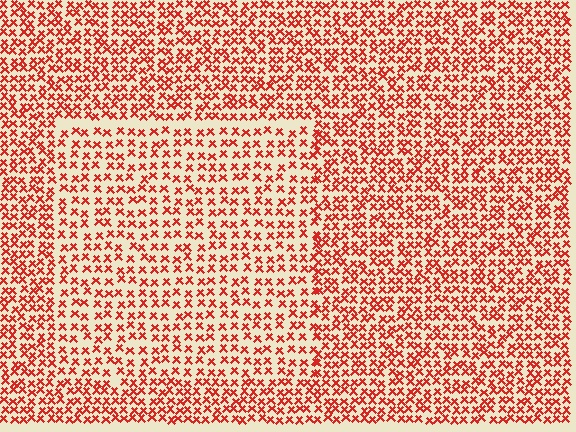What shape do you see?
I see a rectangle.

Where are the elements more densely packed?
The elements are more densely packed outside the rectangle boundary.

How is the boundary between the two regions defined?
The boundary is defined by a change in element density (approximately 1.5x ratio). All elements are the same color, size, and shape.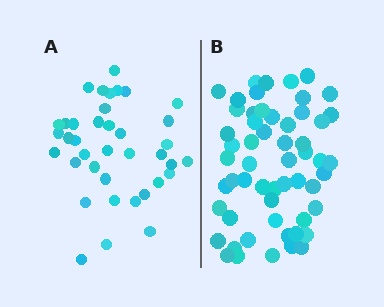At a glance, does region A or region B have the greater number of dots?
Region B (the right region) has more dots.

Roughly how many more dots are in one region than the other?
Region B has approximately 20 more dots than region A.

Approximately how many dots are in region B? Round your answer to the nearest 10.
About 60 dots. (The exact count is 56, which rounds to 60.)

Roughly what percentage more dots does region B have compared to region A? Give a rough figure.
About 45% more.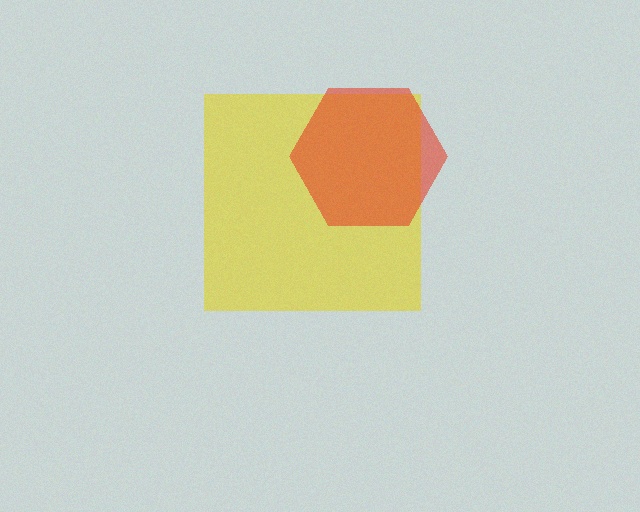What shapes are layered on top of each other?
The layered shapes are: a yellow square, a red hexagon.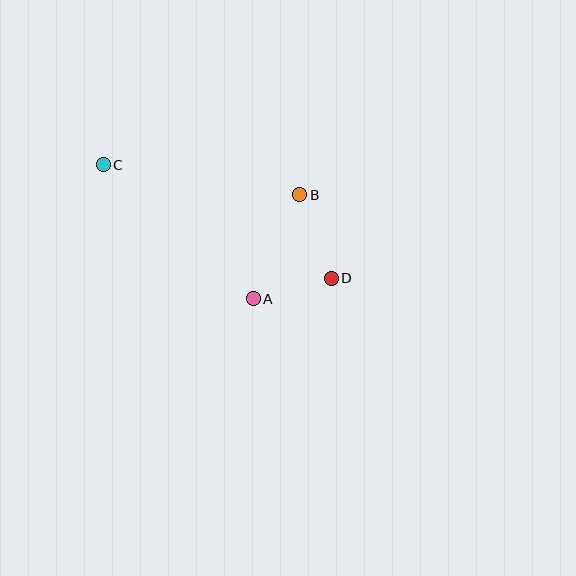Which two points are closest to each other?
Points A and D are closest to each other.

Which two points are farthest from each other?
Points C and D are farthest from each other.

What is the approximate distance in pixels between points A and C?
The distance between A and C is approximately 201 pixels.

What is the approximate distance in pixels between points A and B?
The distance between A and B is approximately 114 pixels.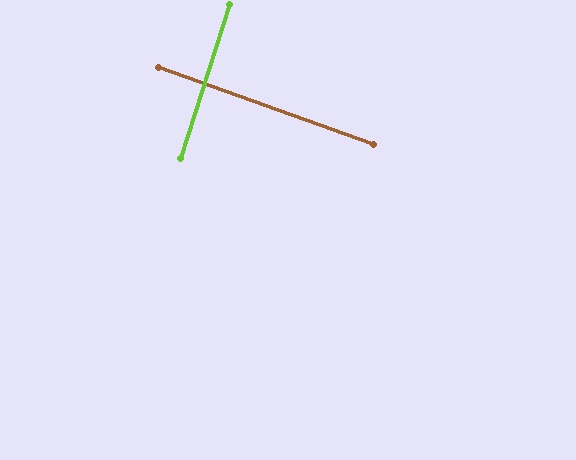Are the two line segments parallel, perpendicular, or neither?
Perpendicular — they meet at approximately 88°.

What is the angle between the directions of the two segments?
Approximately 88 degrees.